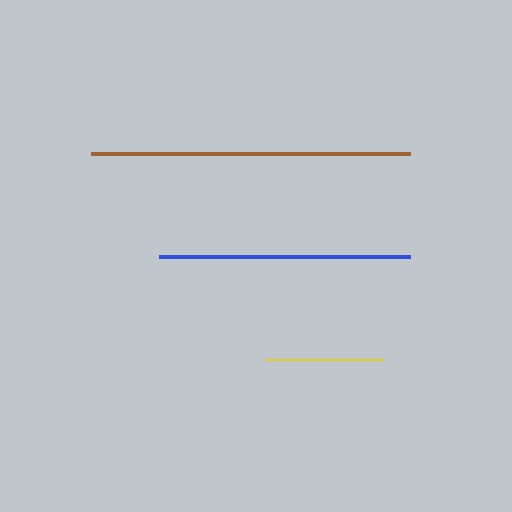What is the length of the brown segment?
The brown segment is approximately 319 pixels long.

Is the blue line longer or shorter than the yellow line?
The blue line is longer than the yellow line.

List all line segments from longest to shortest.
From longest to shortest: brown, blue, yellow.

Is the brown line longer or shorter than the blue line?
The brown line is longer than the blue line.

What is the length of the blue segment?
The blue segment is approximately 251 pixels long.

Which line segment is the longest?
The brown line is the longest at approximately 319 pixels.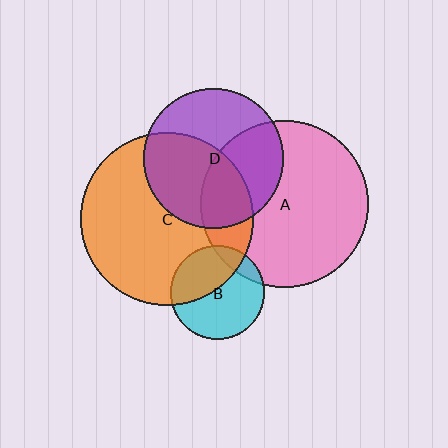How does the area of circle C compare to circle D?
Approximately 1.5 times.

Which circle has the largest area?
Circle C (orange).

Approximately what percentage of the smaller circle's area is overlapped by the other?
Approximately 40%.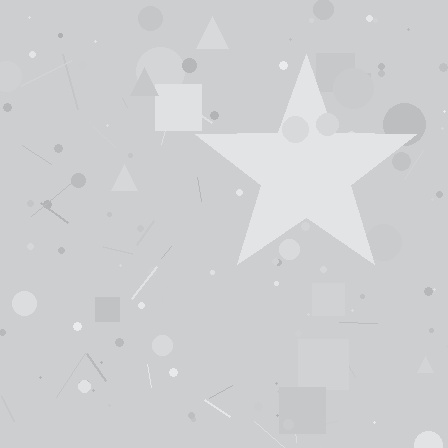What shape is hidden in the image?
A star is hidden in the image.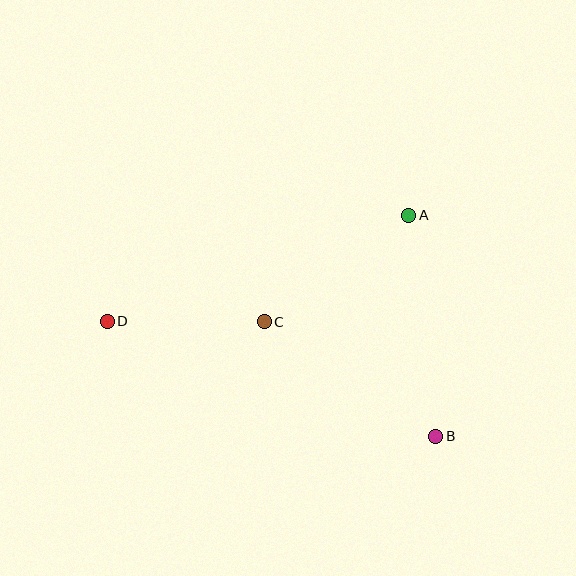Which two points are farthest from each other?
Points B and D are farthest from each other.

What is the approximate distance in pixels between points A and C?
The distance between A and C is approximately 179 pixels.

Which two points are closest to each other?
Points C and D are closest to each other.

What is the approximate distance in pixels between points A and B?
The distance between A and B is approximately 222 pixels.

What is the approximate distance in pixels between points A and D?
The distance between A and D is approximately 320 pixels.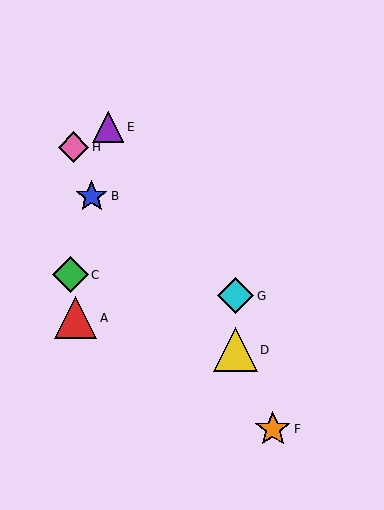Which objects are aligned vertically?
Objects D, G are aligned vertically.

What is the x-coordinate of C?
Object C is at x≈70.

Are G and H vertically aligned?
No, G is at x≈235 and H is at x≈73.